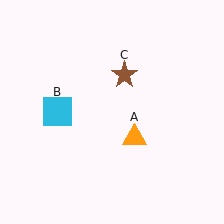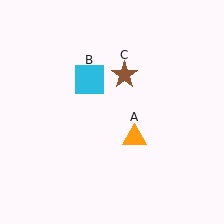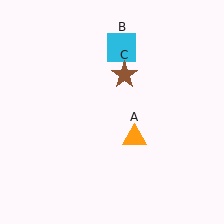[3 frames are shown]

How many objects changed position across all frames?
1 object changed position: cyan square (object B).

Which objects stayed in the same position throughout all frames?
Orange triangle (object A) and brown star (object C) remained stationary.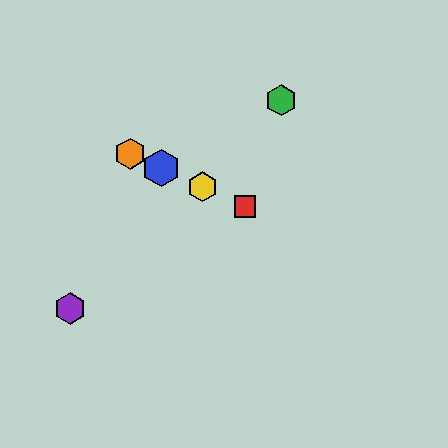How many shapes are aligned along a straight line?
4 shapes (the red square, the blue hexagon, the yellow hexagon, the orange hexagon) are aligned along a straight line.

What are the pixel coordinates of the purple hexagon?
The purple hexagon is at (70, 309).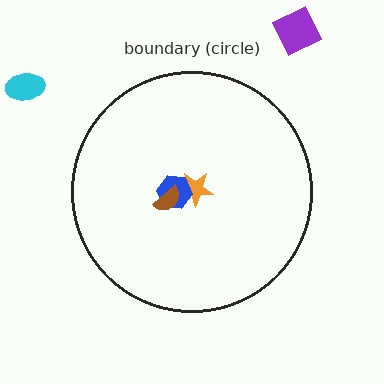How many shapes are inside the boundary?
3 inside, 2 outside.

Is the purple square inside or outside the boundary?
Outside.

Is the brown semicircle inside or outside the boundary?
Inside.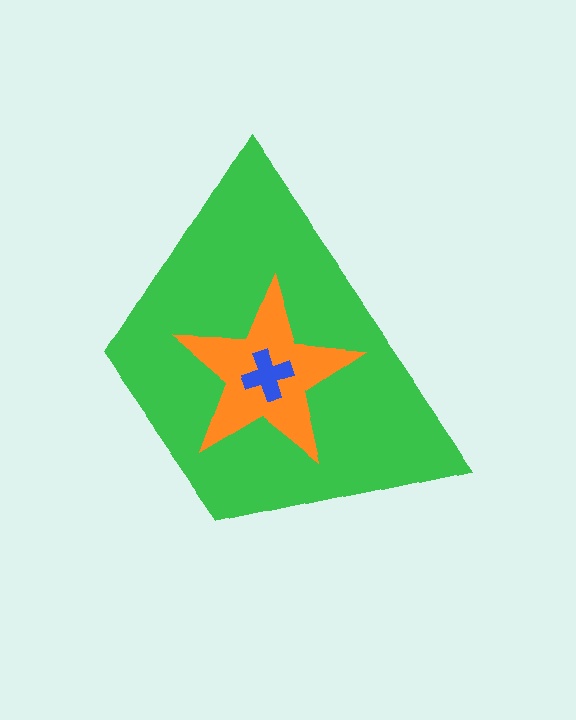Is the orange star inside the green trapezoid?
Yes.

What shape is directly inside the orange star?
The blue cross.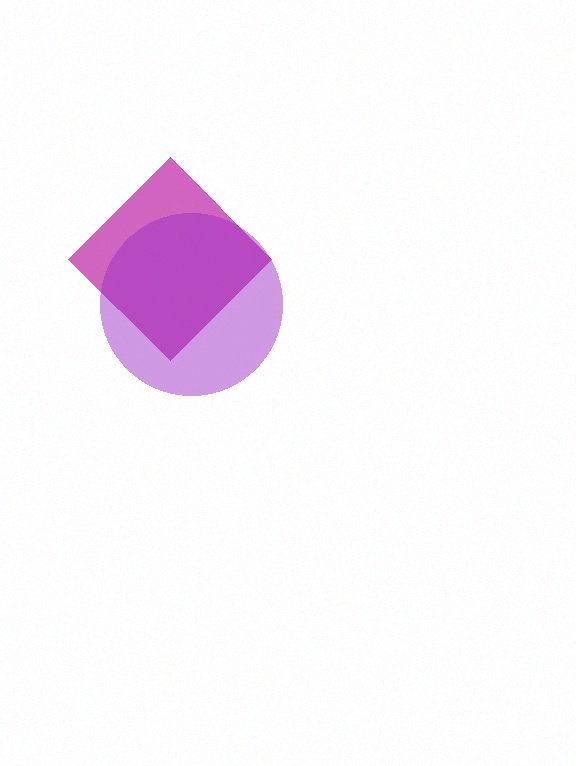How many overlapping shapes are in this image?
There are 2 overlapping shapes in the image.